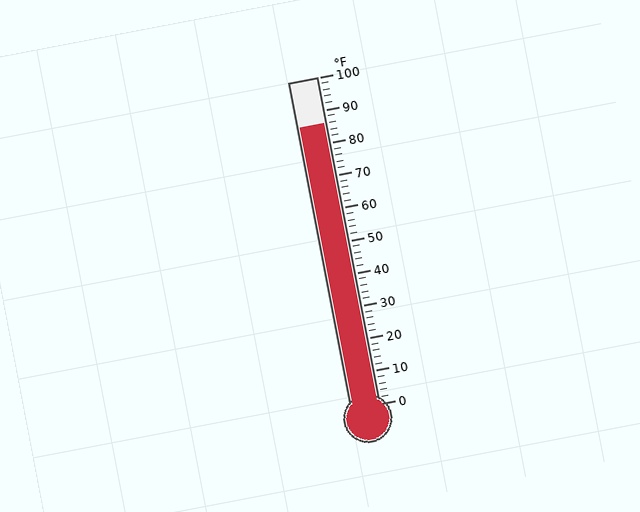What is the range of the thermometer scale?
The thermometer scale ranges from 0°F to 100°F.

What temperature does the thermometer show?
The thermometer shows approximately 86°F.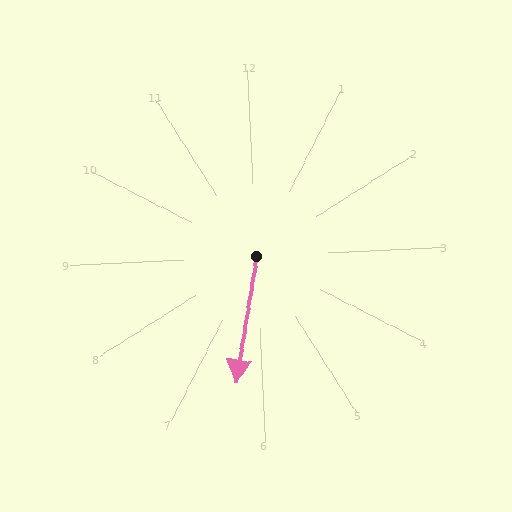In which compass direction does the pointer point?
South.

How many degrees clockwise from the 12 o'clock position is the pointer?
Approximately 192 degrees.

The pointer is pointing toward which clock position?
Roughly 6 o'clock.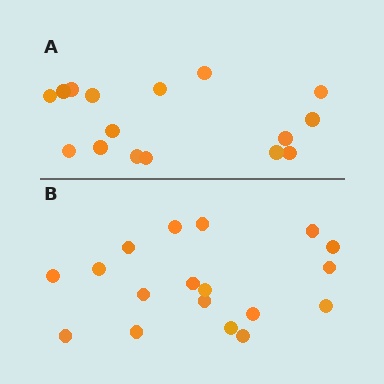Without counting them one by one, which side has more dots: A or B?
Region B (the bottom region) has more dots.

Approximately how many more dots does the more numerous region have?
Region B has just a few more — roughly 2 or 3 more dots than region A.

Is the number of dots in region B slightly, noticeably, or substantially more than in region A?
Region B has only slightly more — the two regions are fairly close. The ratio is roughly 1.1 to 1.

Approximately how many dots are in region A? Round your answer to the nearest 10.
About 20 dots. (The exact count is 16, which rounds to 20.)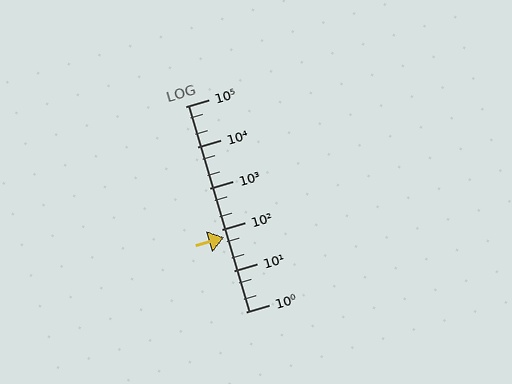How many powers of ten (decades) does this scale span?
The scale spans 5 decades, from 1 to 100000.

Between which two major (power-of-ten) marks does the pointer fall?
The pointer is between 10 and 100.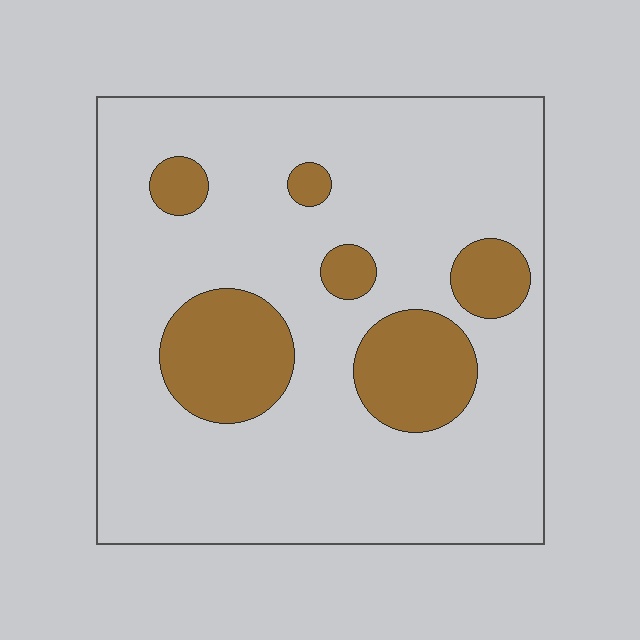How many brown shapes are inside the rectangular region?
6.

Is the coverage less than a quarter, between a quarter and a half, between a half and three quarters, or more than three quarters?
Less than a quarter.